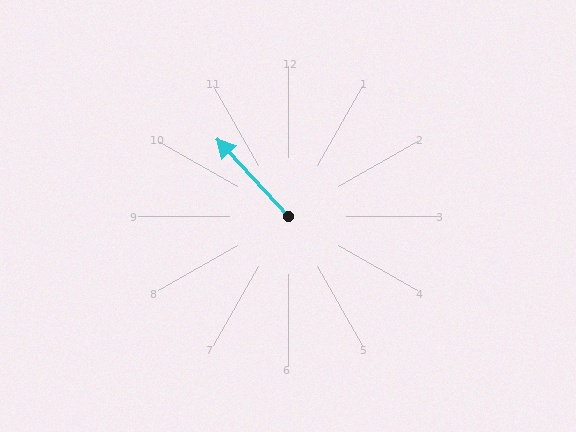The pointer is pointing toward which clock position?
Roughly 11 o'clock.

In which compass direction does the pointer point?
Northwest.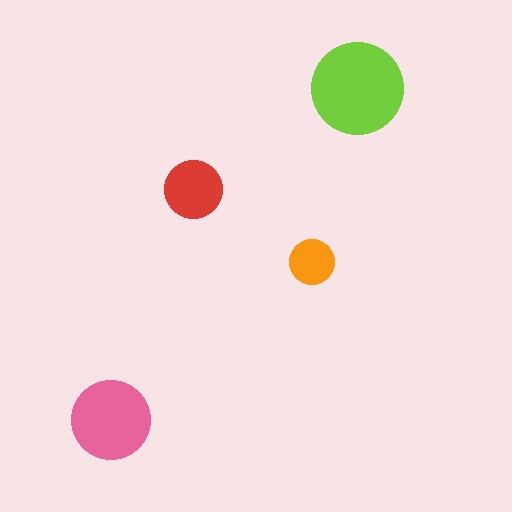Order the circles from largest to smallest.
the lime one, the pink one, the red one, the orange one.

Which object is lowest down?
The pink circle is bottommost.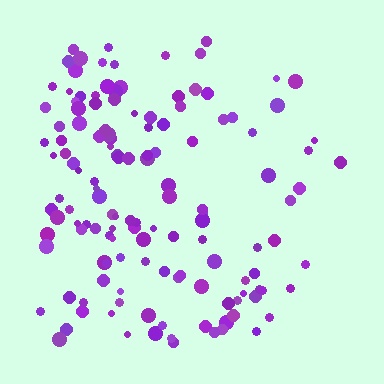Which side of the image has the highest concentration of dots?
The left.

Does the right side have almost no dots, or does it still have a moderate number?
Still a moderate number, just noticeably fewer than the left.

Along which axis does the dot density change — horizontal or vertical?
Horizontal.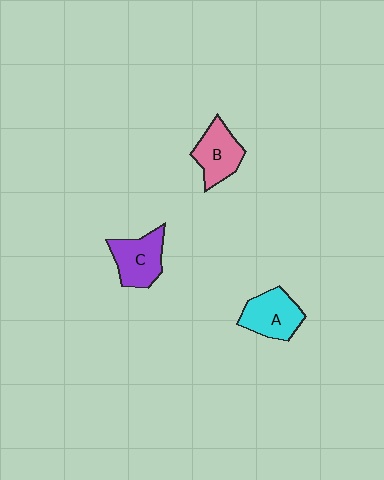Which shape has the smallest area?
Shape B (pink).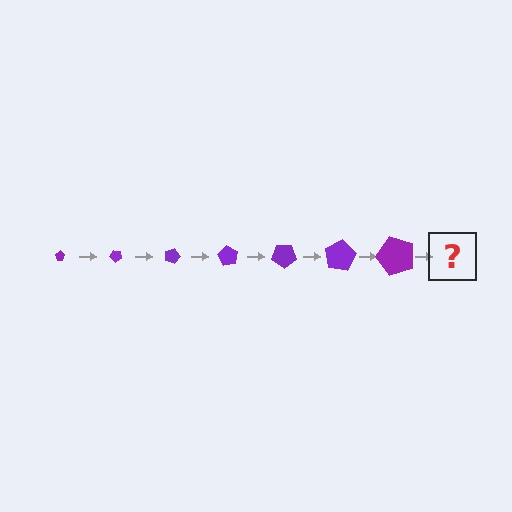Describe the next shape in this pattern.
It should be a pentagon, larger than the previous one and rotated 315 degrees from the start.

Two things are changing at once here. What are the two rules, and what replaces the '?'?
The two rules are that the pentagon grows larger each step and it rotates 45 degrees each step. The '?' should be a pentagon, larger than the previous one and rotated 315 degrees from the start.